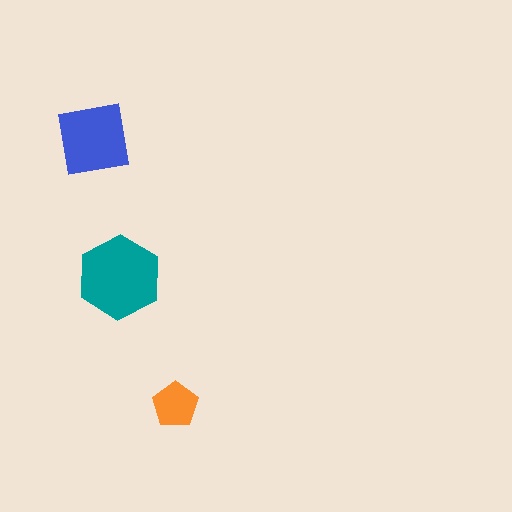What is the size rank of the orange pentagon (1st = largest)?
3rd.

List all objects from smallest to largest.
The orange pentagon, the blue square, the teal hexagon.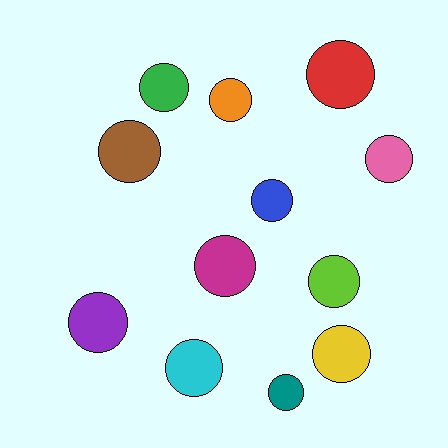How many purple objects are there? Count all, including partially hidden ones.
There is 1 purple object.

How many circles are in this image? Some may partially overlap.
There are 12 circles.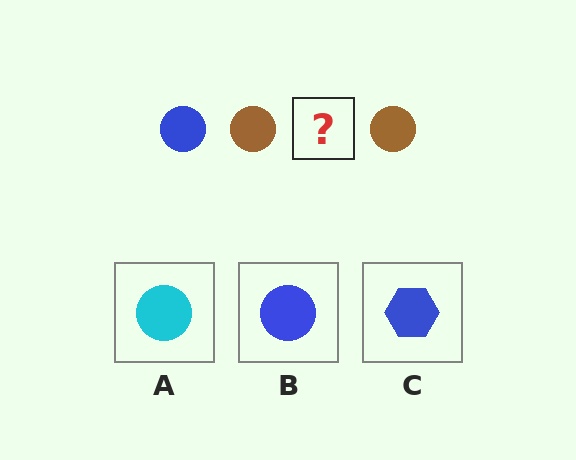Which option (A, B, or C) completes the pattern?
B.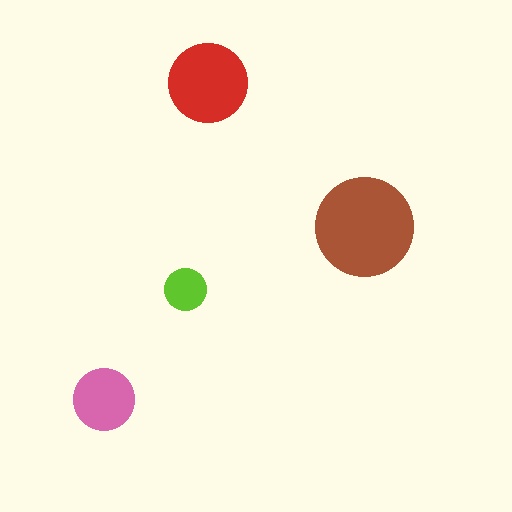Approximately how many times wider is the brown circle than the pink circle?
About 1.5 times wider.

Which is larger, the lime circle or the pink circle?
The pink one.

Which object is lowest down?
The pink circle is bottommost.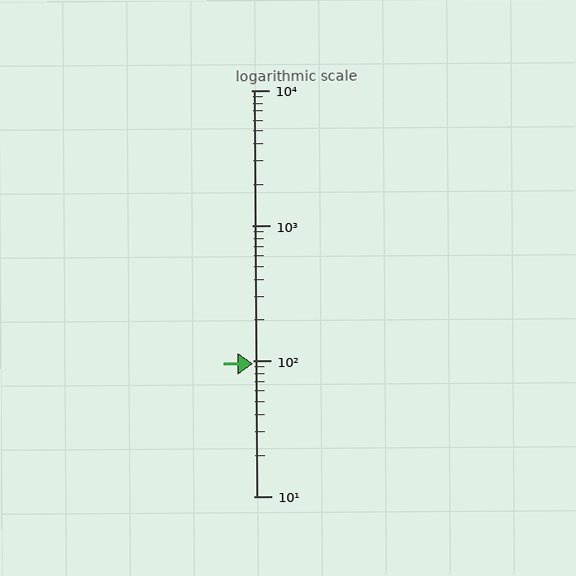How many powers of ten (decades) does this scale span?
The scale spans 3 decades, from 10 to 10000.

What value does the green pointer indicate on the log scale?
The pointer indicates approximately 96.